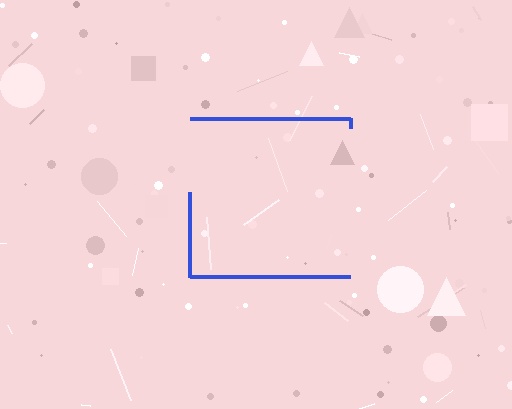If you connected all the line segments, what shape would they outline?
They would outline a square.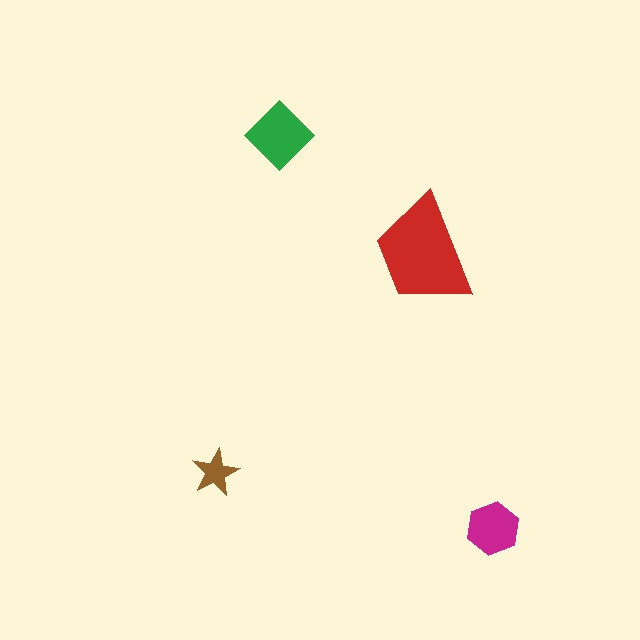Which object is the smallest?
The brown star.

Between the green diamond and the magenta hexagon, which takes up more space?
The green diamond.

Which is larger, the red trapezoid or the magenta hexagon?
The red trapezoid.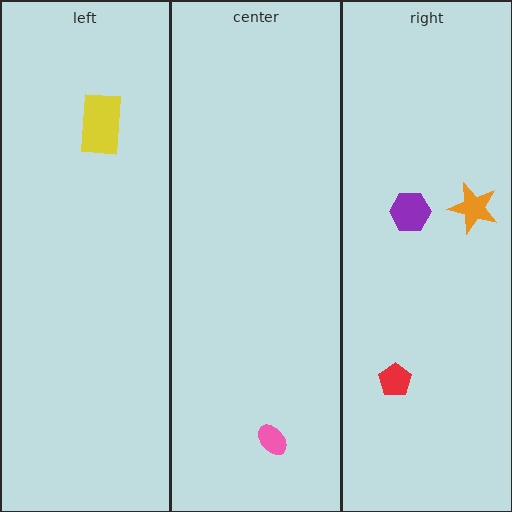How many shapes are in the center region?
1.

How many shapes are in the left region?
1.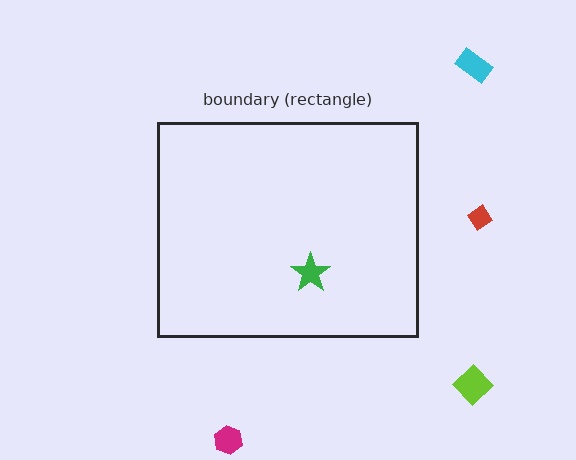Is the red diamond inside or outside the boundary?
Outside.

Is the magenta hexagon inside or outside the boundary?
Outside.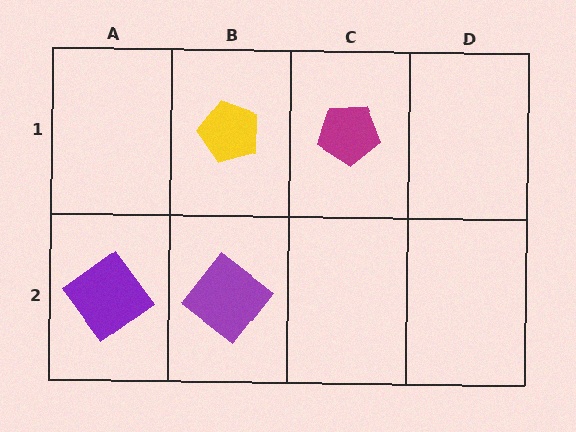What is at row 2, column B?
A purple diamond.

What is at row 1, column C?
A magenta pentagon.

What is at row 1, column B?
A yellow pentagon.